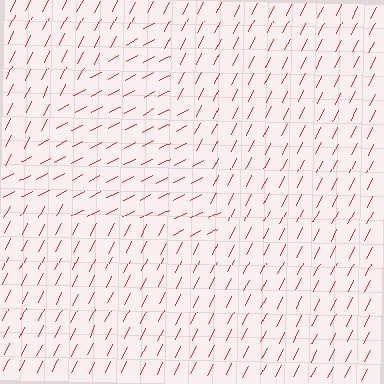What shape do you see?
I see a triangle.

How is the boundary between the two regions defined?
The boundary is defined purely by a change in line orientation (approximately 35 degrees difference). All lines are the same color and thickness.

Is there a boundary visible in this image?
Yes, there is a texture boundary formed by a change in line orientation.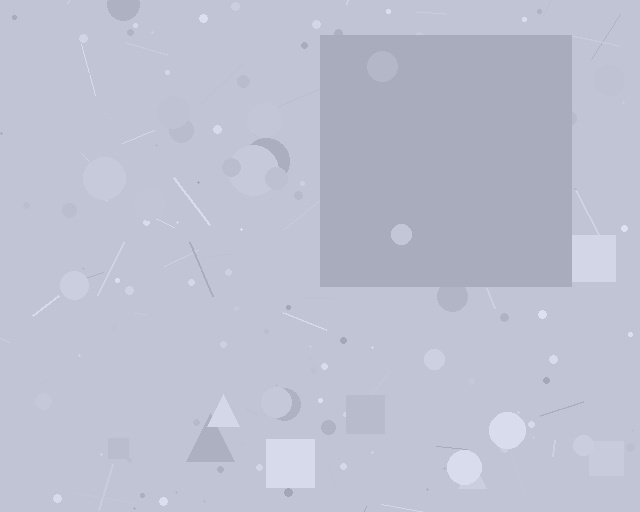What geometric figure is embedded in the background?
A square is embedded in the background.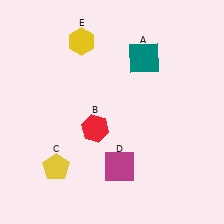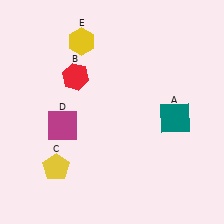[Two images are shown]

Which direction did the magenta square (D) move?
The magenta square (D) moved left.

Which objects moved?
The objects that moved are: the teal square (A), the red hexagon (B), the magenta square (D).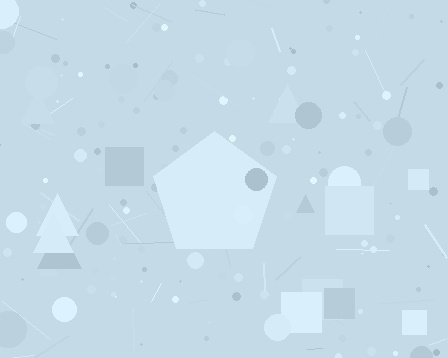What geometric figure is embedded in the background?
A pentagon is embedded in the background.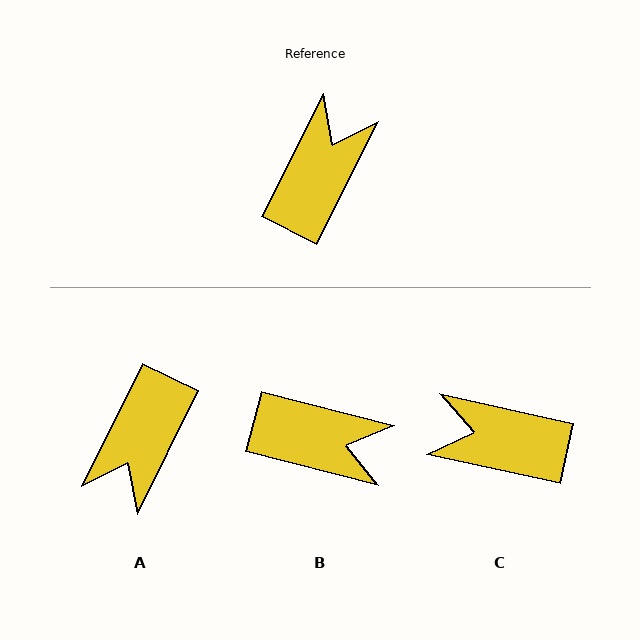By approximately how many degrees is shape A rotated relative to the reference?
Approximately 180 degrees clockwise.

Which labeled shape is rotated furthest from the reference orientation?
A, about 180 degrees away.